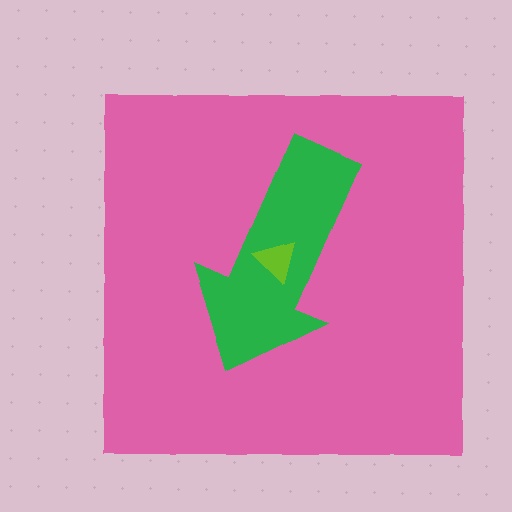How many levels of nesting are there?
3.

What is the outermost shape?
The pink square.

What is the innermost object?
The lime triangle.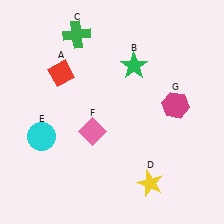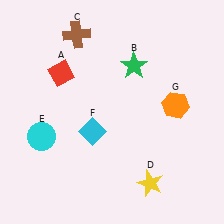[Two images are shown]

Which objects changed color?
C changed from green to brown. F changed from pink to cyan. G changed from magenta to orange.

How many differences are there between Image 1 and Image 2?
There are 3 differences between the two images.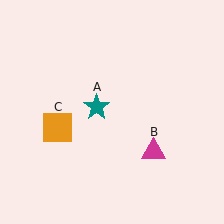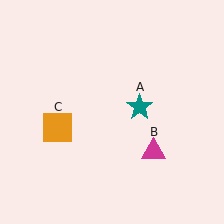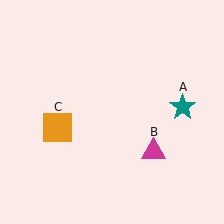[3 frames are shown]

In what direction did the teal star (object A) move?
The teal star (object A) moved right.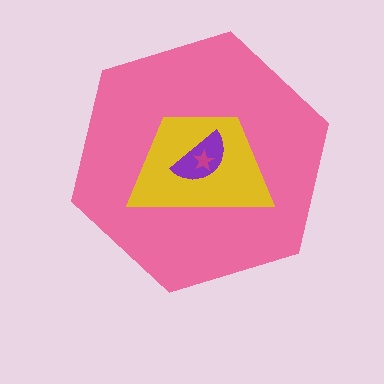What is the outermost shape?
The pink hexagon.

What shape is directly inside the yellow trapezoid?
The purple semicircle.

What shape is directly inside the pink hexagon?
The yellow trapezoid.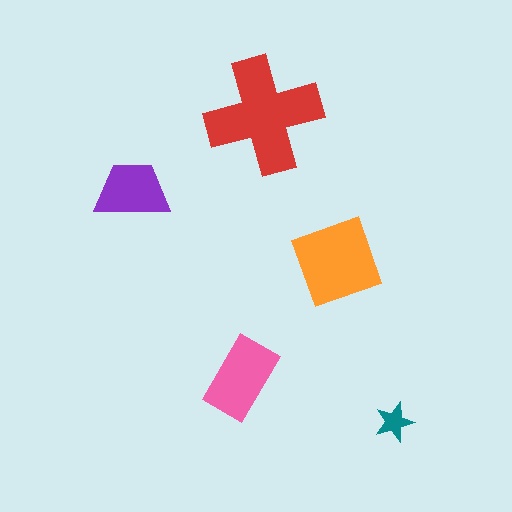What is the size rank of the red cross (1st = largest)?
1st.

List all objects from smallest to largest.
The teal star, the purple trapezoid, the pink rectangle, the orange diamond, the red cross.